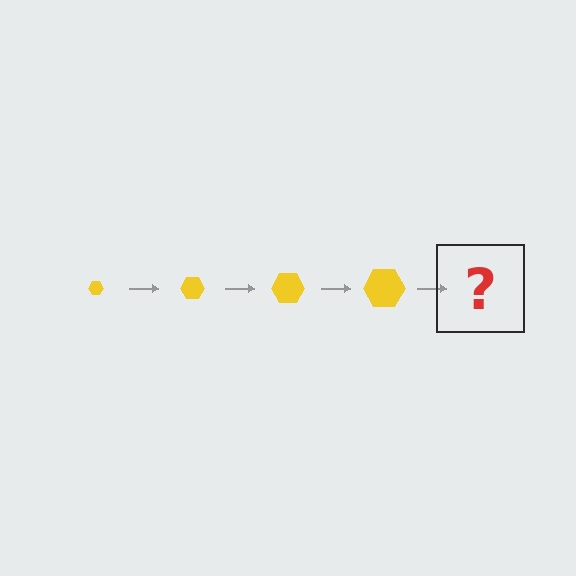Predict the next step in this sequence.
The next step is a yellow hexagon, larger than the previous one.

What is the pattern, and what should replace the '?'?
The pattern is that the hexagon gets progressively larger each step. The '?' should be a yellow hexagon, larger than the previous one.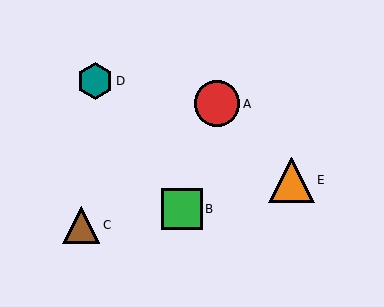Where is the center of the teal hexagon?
The center of the teal hexagon is at (95, 81).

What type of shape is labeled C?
Shape C is a brown triangle.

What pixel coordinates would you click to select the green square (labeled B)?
Click at (182, 209) to select the green square B.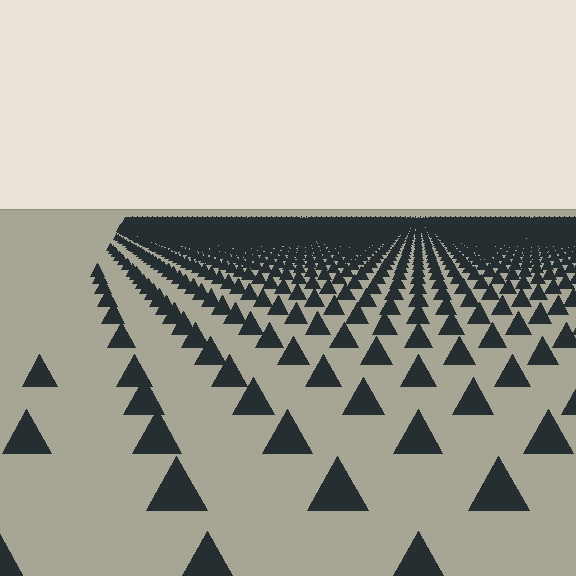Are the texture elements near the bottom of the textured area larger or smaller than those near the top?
Larger. Near the bottom, elements are closer to the viewer and appear at a bigger on-screen size.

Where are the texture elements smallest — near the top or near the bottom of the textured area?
Near the top.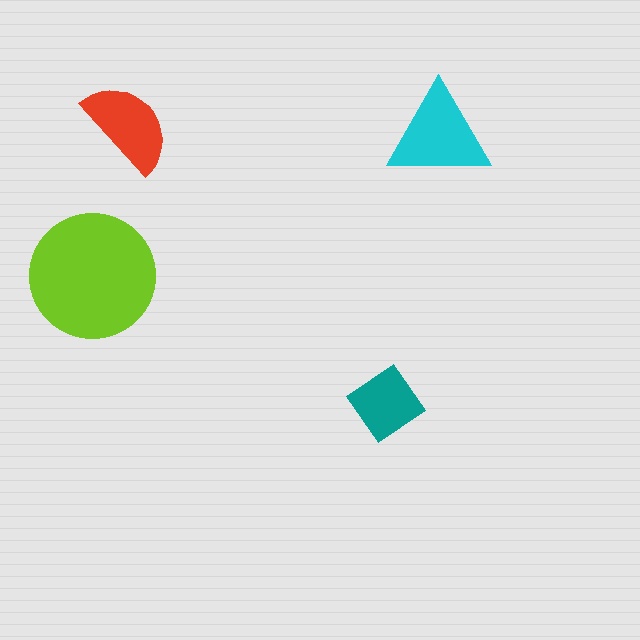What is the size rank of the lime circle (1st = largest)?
1st.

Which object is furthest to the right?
The cyan triangle is rightmost.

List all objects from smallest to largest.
The teal diamond, the red semicircle, the cyan triangle, the lime circle.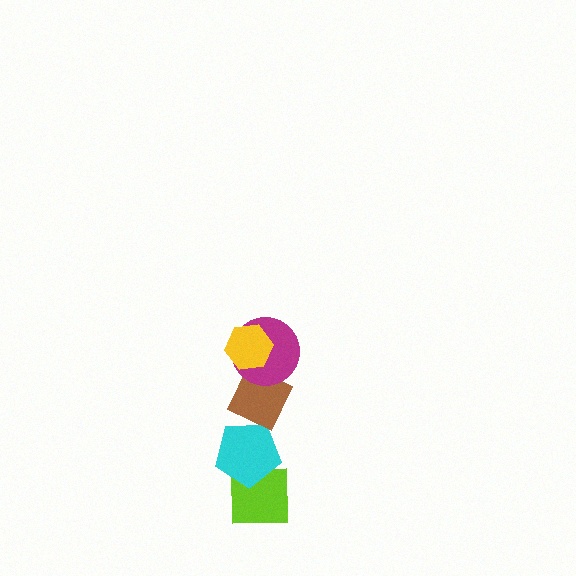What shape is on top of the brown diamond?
The magenta circle is on top of the brown diamond.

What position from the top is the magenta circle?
The magenta circle is 2nd from the top.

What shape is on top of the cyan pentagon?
The brown diamond is on top of the cyan pentagon.